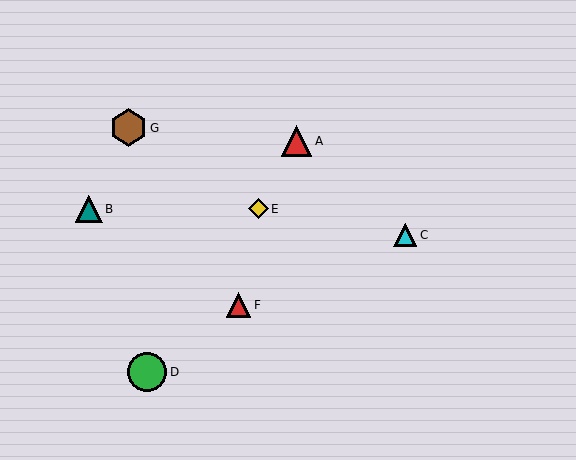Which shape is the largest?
The green circle (labeled D) is the largest.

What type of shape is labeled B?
Shape B is a teal triangle.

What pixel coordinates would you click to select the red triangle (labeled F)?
Click at (238, 305) to select the red triangle F.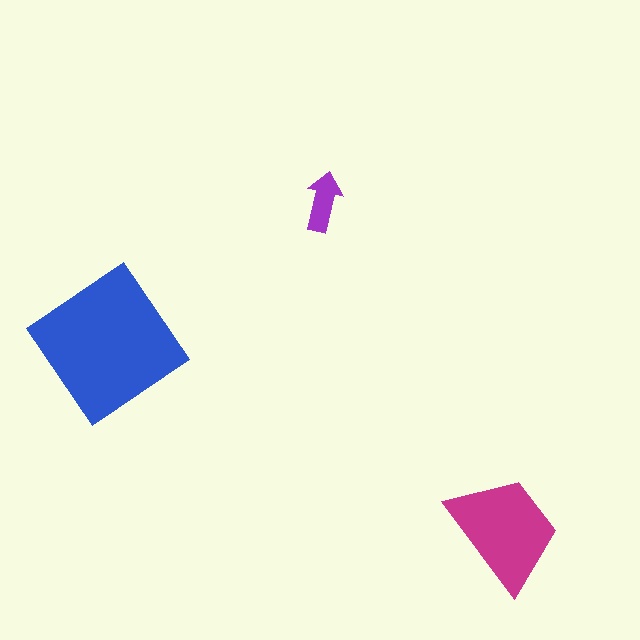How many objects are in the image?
There are 3 objects in the image.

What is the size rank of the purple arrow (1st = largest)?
3rd.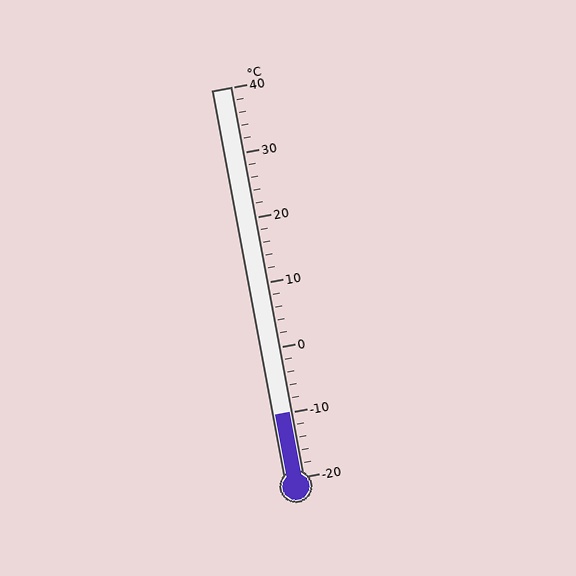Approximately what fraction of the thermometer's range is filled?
The thermometer is filled to approximately 15% of its range.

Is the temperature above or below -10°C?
The temperature is at -10°C.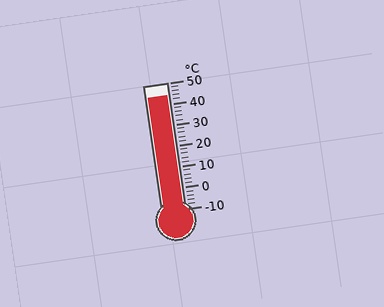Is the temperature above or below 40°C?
The temperature is above 40°C.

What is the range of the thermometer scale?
The thermometer scale ranges from -10°C to 50°C.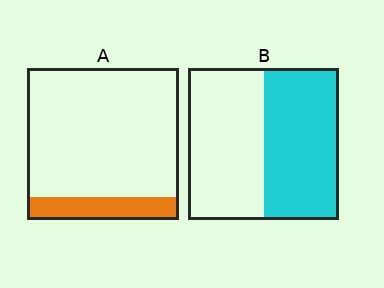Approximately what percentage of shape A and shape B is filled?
A is approximately 15% and B is approximately 50%.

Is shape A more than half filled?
No.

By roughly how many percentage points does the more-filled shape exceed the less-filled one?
By roughly 35 percentage points (B over A).